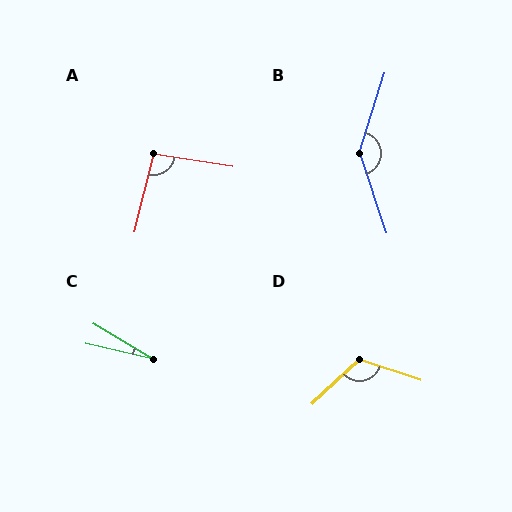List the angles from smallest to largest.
C (18°), A (95°), D (118°), B (144°).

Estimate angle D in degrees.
Approximately 118 degrees.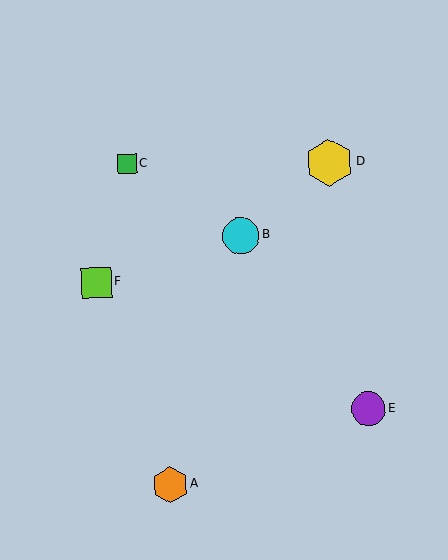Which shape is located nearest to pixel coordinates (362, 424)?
The purple circle (labeled E) at (368, 409) is nearest to that location.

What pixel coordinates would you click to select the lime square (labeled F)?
Click at (96, 282) to select the lime square F.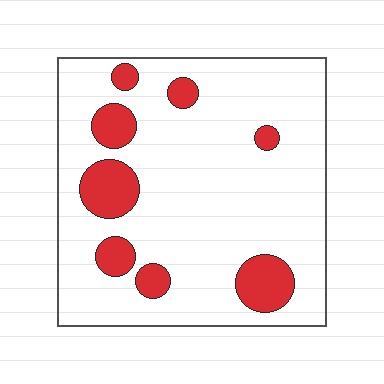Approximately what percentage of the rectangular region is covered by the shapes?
Approximately 15%.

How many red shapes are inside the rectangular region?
8.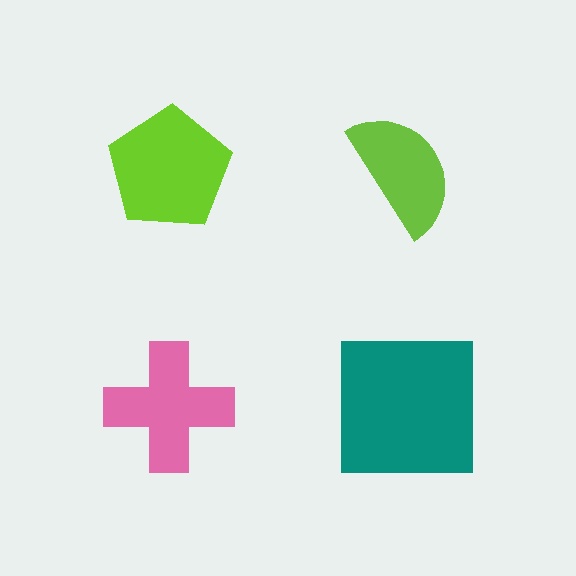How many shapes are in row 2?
2 shapes.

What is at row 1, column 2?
A lime semicircle.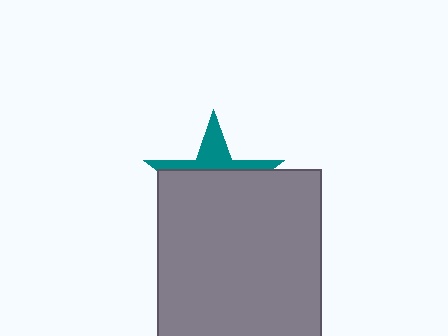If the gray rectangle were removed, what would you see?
You would see the complete teal star.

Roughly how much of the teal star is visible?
A small part of it is visible (roughly 33%).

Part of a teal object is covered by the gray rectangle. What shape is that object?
It is a star.